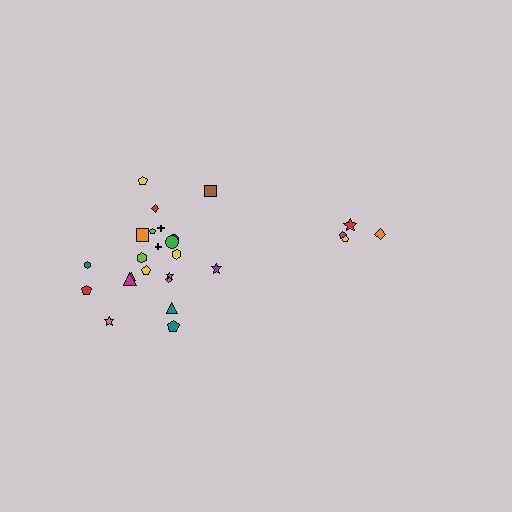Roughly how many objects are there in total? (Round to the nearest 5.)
Roughly 25 objects in total.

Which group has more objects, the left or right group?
The left group.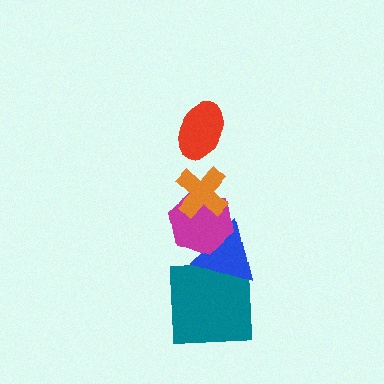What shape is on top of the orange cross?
The red ellipse is on top of the orange cross.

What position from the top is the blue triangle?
The blue triangle is 4th from the top.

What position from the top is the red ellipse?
The red ellipse is 1st from the top.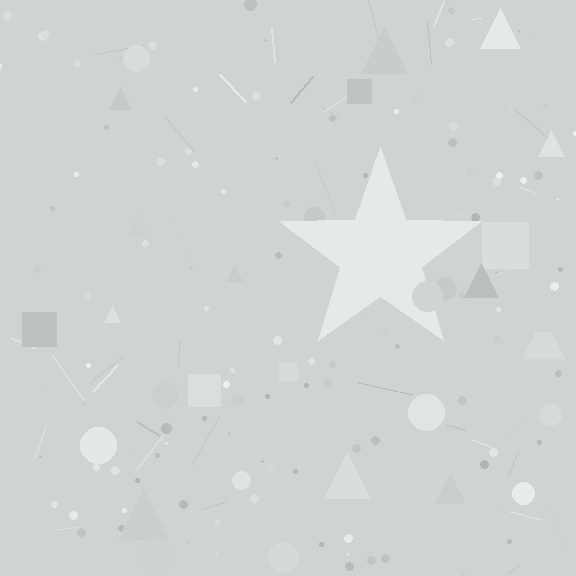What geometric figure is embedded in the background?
A star is embedded in the background.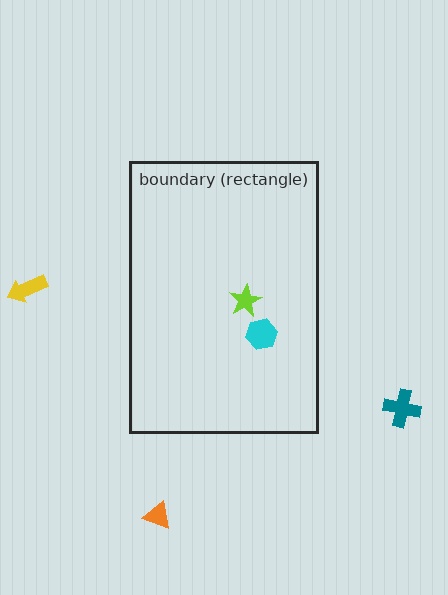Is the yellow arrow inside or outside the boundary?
Outside.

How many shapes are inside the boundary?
2 inside, 3 outside.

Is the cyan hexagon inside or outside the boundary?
Inside.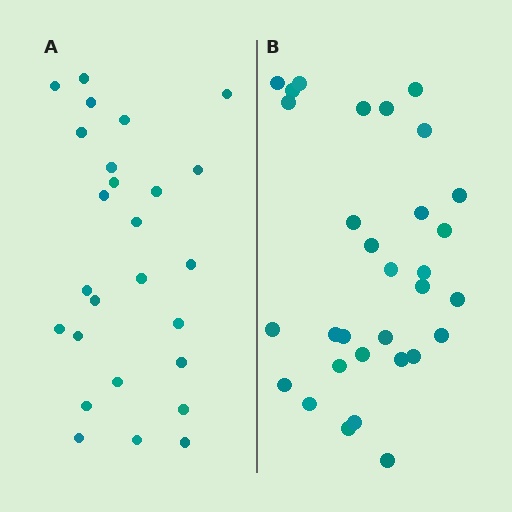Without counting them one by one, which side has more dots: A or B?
Region B (the right region) has more dots.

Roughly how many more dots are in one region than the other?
Region B has about 5 more dots than region A.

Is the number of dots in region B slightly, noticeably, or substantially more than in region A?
Region B has only slightly more — the two regions are fairly close. The ratio is roughly 1.2 to 1.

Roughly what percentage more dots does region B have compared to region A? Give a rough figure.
About 20% more.